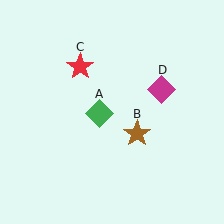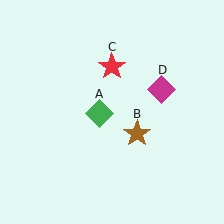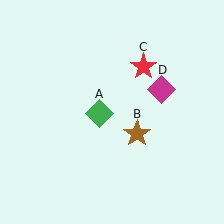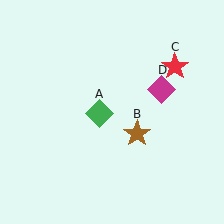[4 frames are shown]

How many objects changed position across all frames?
1 object changed position: red star (object C).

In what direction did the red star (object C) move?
The red star (object C) moved right.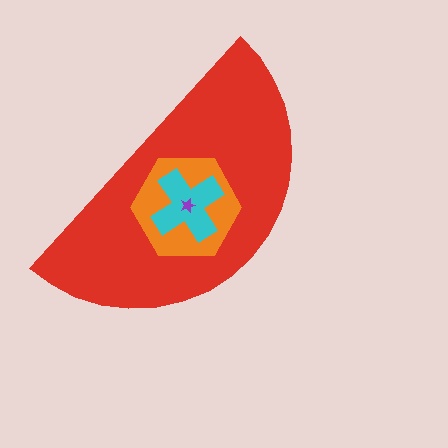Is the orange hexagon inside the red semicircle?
Yes.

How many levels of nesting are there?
4.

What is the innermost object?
The purple star.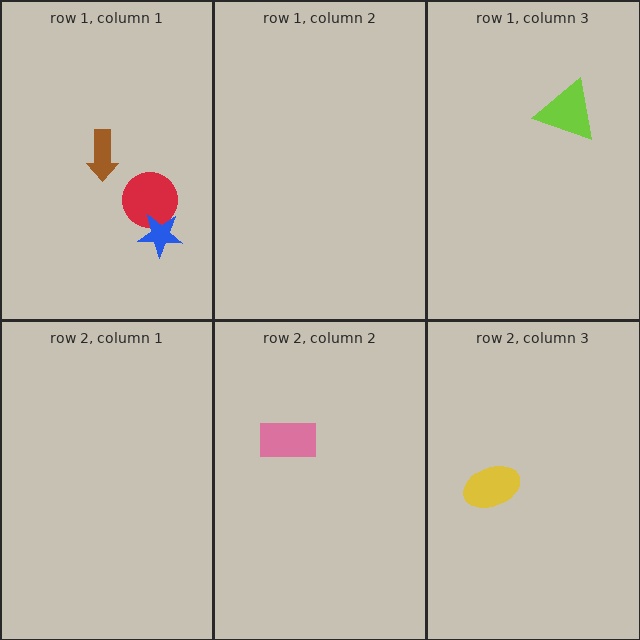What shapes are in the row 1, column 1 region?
The brown arrow, the red circle, the blue star.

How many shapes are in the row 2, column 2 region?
1.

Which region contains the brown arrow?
The row 1, column 1 region.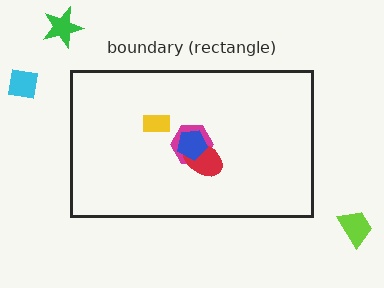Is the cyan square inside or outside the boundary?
Outside.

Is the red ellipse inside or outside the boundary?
Inside.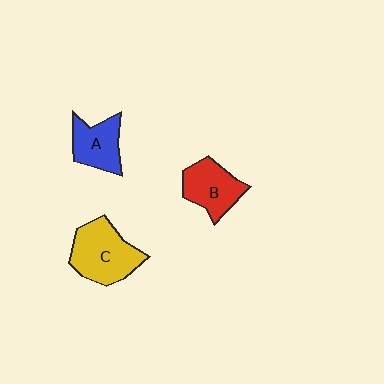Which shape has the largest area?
Shape C (yellow).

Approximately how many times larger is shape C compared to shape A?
Approximately 1.5 times.